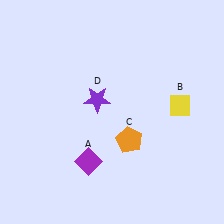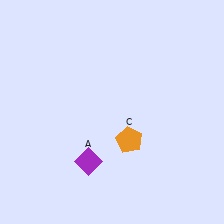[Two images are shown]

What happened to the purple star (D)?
The purple star (D) was removed in Image 2. It was in the top-left area of Image 1.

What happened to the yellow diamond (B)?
The yellow diamond (B) was removed in Image 2. It was in the top-right area of Image 1.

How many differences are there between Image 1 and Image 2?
There are 2 differences between the two images.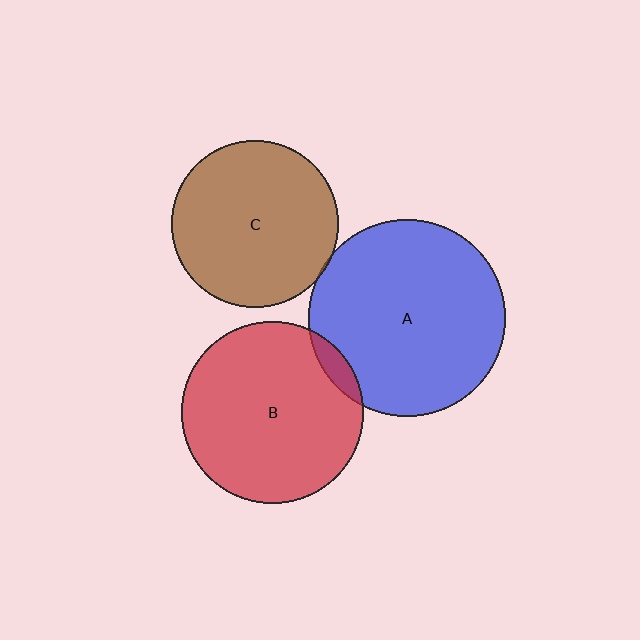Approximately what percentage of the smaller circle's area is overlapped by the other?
Approximately 5%.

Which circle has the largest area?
Circle A (blue).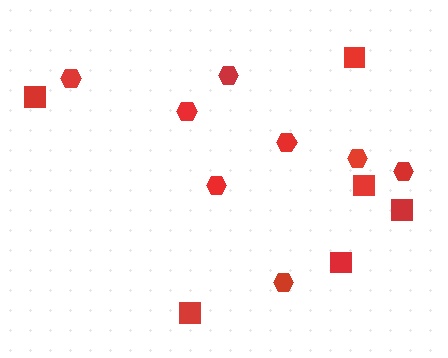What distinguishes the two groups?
There are 2 groups: one group of squares (6) and one group of hexagons (8).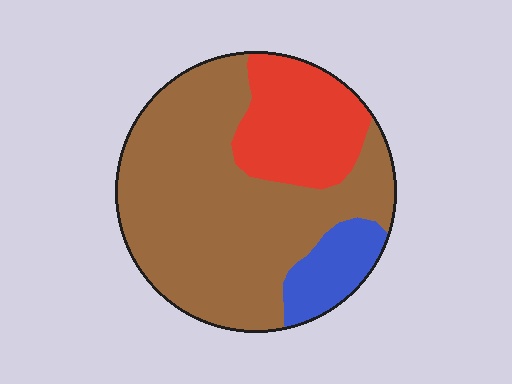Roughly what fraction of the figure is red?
Red takes up about one quarter (1/4) of the figure.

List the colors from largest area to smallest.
From largest to smallest: brown, red, blue.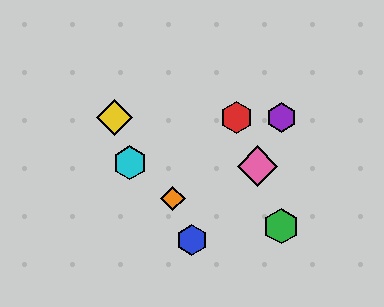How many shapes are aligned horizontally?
3 shapes (the red hexagon, the yellow diamond, the purple hexagon) are aligned horizontally.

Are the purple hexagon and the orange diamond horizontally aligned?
No, the purple hexagon is at y≈118 and the orange diamond is at y≈198.